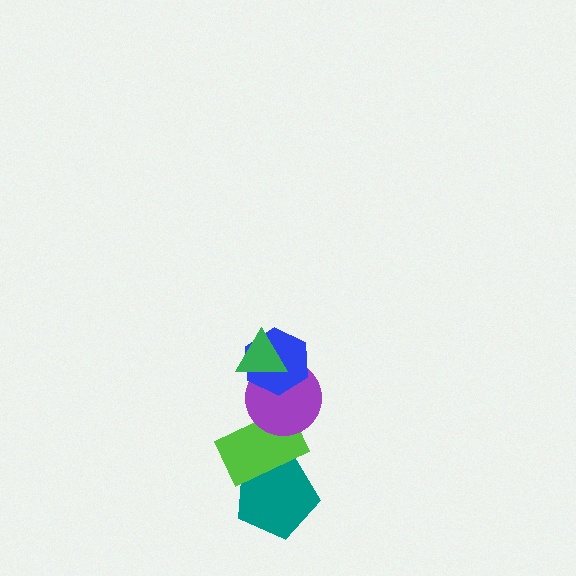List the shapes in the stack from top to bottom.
From top to bottom: the green triangle, the blue hexagon, the purple circle, the lime rectangle, the teal pentagon.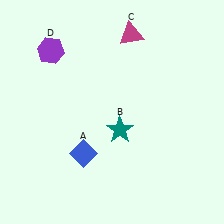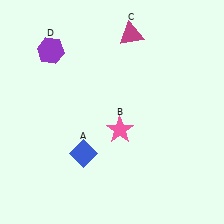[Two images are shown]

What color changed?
The star (B) changed from teal in Image 1 to pink in Image 2.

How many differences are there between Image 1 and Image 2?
There is 1 difference between the two images.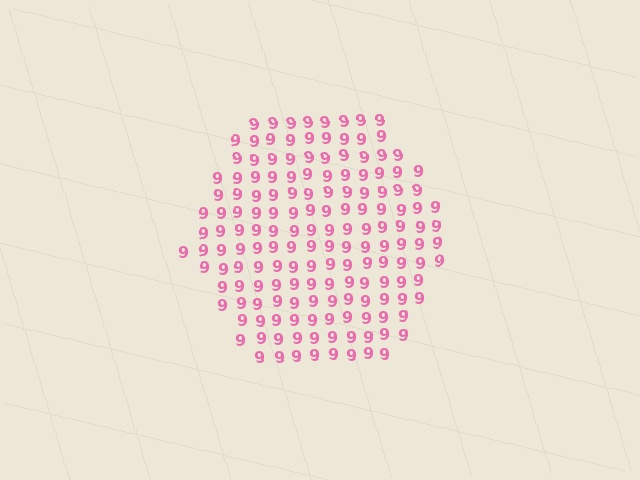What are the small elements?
The small elements are digit 9's.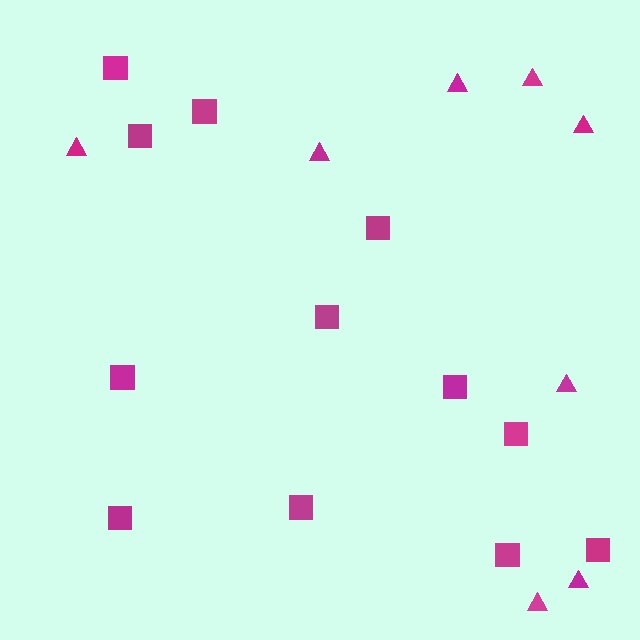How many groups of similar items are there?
There are 2 groups: one group of squares (12) and one group of triangles (8).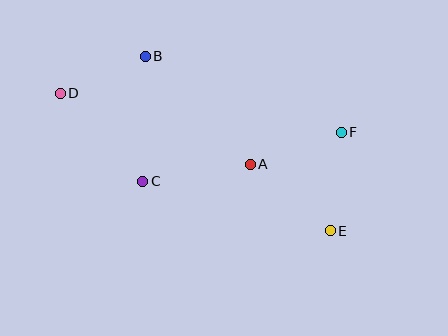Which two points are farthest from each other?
Points D and E are farthest from each other.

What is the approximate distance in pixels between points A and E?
The distance between A and E is approximately 104 pixels.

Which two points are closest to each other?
Points B and D are closest to each other.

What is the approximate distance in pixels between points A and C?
The distance between A and C is approximately 109 pixels.